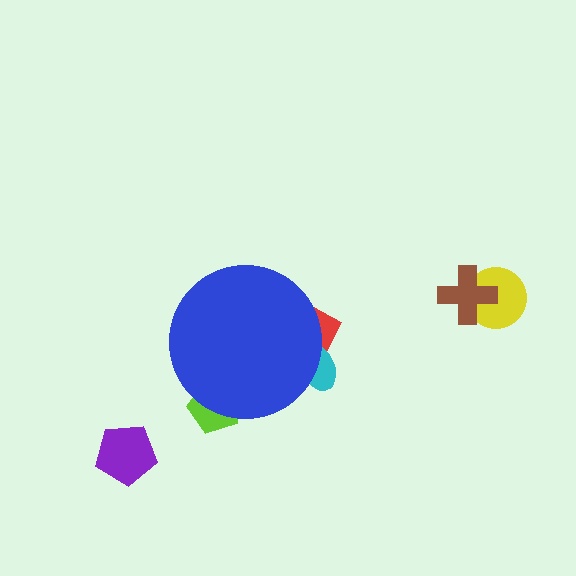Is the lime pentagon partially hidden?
Yes, the lime pentagon is partially hidden behind the blue circle.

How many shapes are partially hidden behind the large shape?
3 shapes are partially hidden.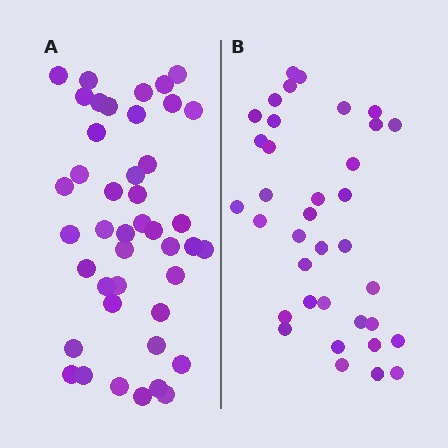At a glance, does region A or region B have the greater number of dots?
Region A (the left region) has more dots.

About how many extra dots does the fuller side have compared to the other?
Region A has roughly 8 or so more dots than region B.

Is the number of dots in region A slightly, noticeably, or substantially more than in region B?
Region A has only slightly more — the two regions are fairly close. The ratio is roughly 1.2 to 1.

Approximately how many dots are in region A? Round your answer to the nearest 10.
About 40 dots. (The exact count is 43, which rounds to 40.)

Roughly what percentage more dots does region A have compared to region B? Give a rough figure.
About 20% more.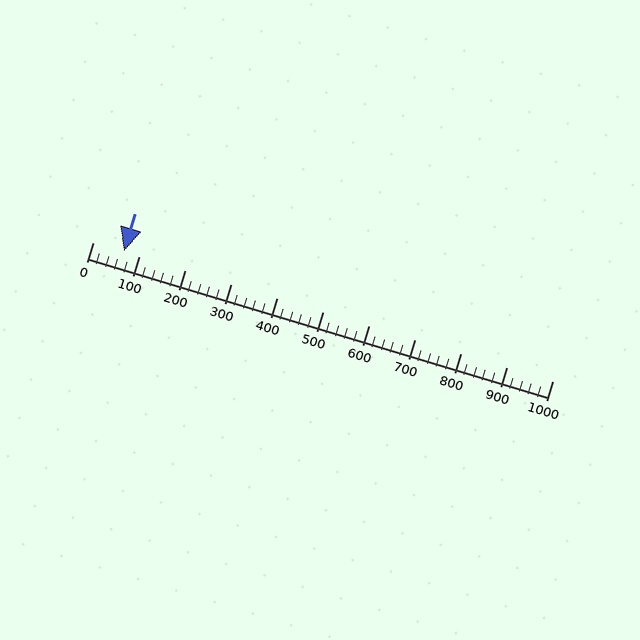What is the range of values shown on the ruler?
The ruler shows values from 0 to 1000.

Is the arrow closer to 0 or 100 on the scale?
The arrow is closer to 100.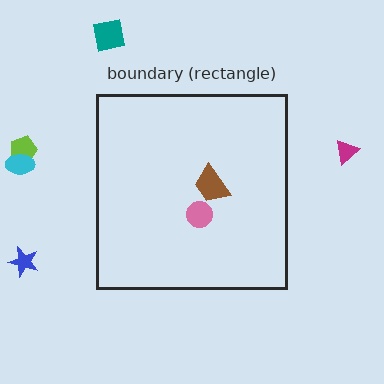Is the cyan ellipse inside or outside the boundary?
Outside.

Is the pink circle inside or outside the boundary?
Inside.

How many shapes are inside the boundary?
2 inside, 5 outside.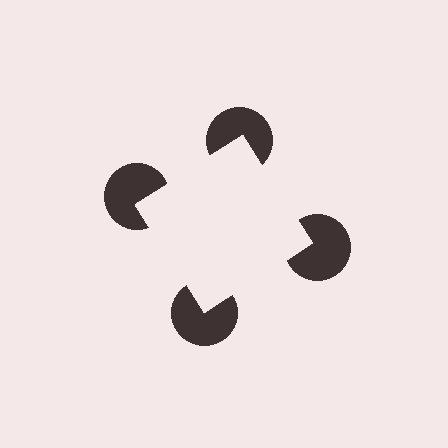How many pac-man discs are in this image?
There are 4 — one at each vertex of the illusory square.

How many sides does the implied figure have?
4 sides.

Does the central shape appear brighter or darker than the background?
It typically appears slightly brighter than the background, even though no actual brightness change is drawn.